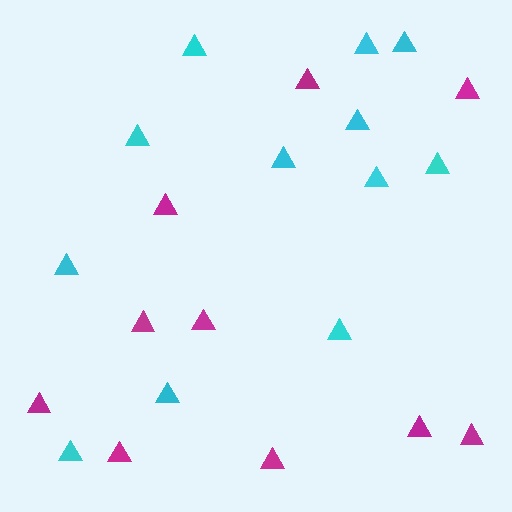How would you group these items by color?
There are 2 groups: one group of cyan triangles (12) and one group of magenta triangles (10).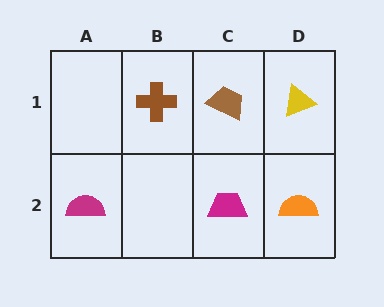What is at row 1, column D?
A yellow triangle.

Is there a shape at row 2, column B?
No, that cell is empty.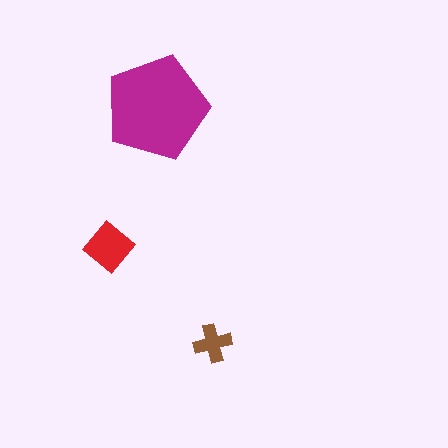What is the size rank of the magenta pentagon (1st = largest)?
1st.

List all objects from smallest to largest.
The brown cross, the red diamond, the magenta pentagon.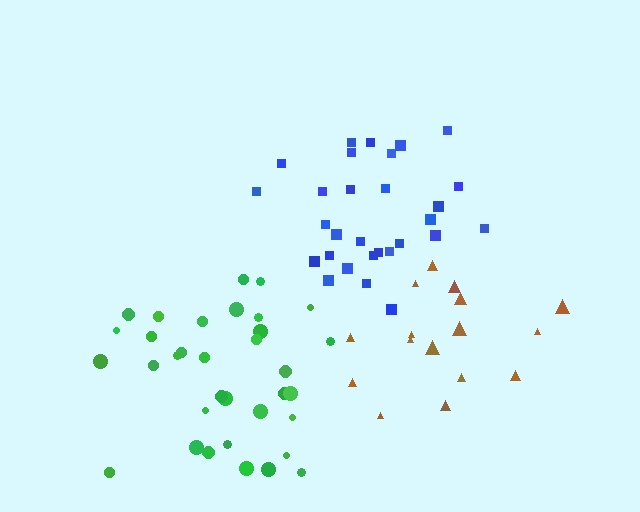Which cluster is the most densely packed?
Blue.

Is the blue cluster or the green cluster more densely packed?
Blue.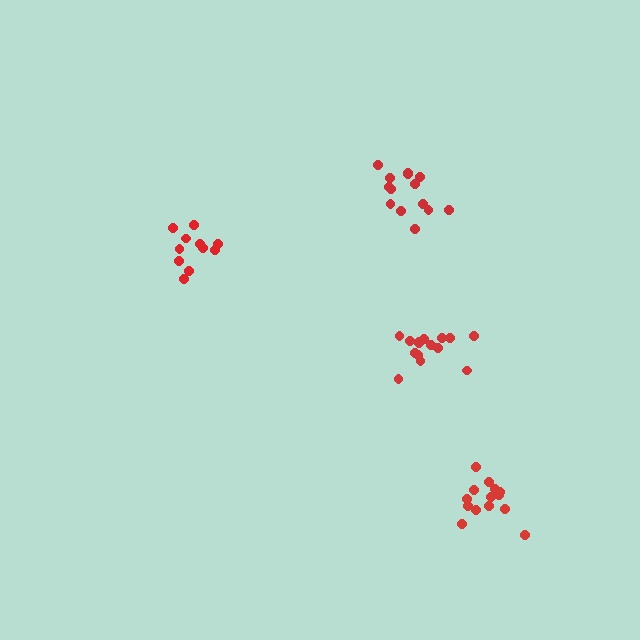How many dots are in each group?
Group 1: 11 dots, Group 2: 14 dots, Group 3: 15 dots, Group 4: 14 dots (54 total).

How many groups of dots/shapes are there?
There are 4 groups.